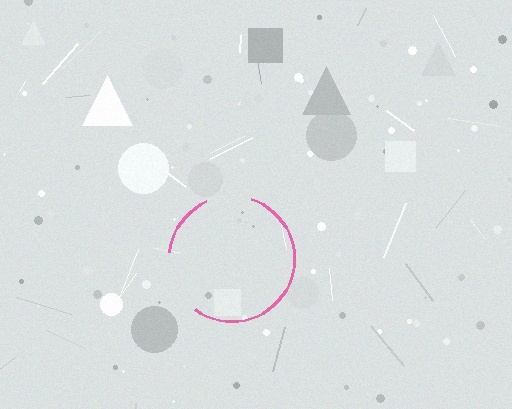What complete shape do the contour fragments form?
The contour fragments form a circle.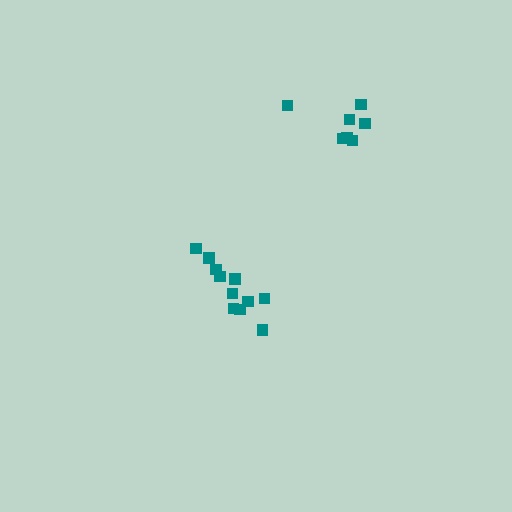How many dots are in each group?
Group 1: 7 dots, Group 2: 11 dots (18 total).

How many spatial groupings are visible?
There are 2 spatial groupings.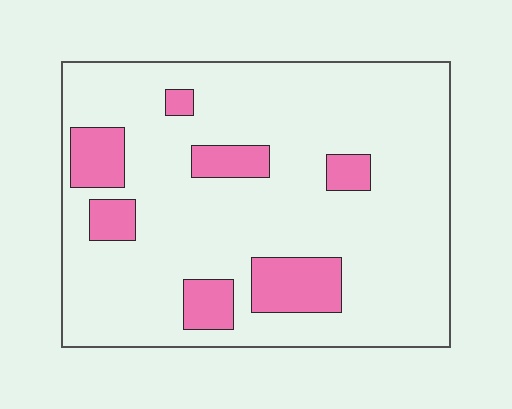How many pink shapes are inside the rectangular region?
7.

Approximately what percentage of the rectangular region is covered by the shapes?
Approximately 15%.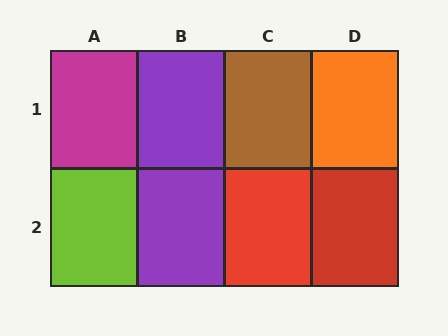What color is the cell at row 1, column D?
Orange.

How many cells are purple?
2 cells are purple.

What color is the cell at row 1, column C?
Brown.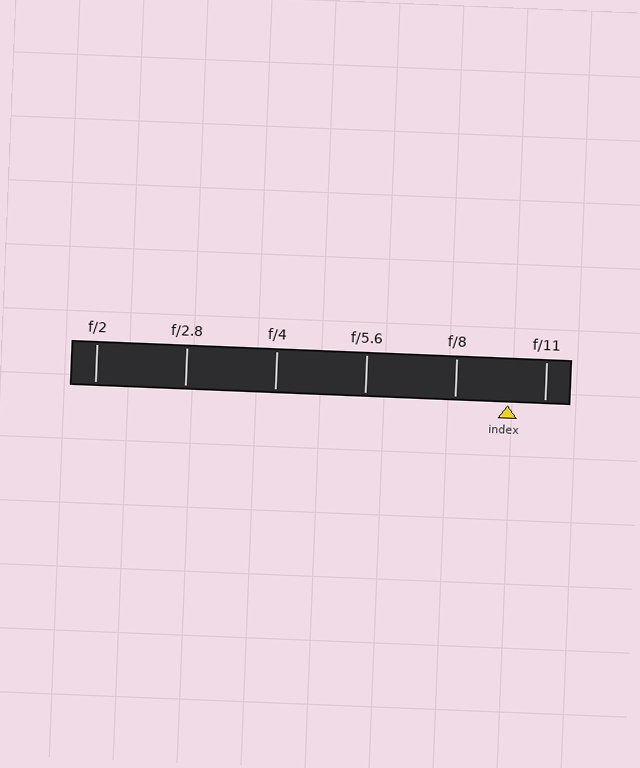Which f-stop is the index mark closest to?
The index mark is closest to f/11.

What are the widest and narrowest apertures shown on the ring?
The widest aperture shown is f/2 and the narrowest is f/11.